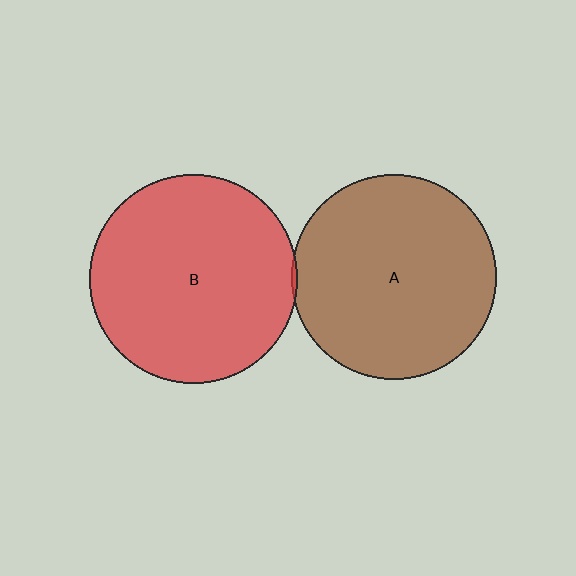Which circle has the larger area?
Circle B (red).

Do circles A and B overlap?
Yes.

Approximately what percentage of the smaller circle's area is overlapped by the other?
Approximately 5%.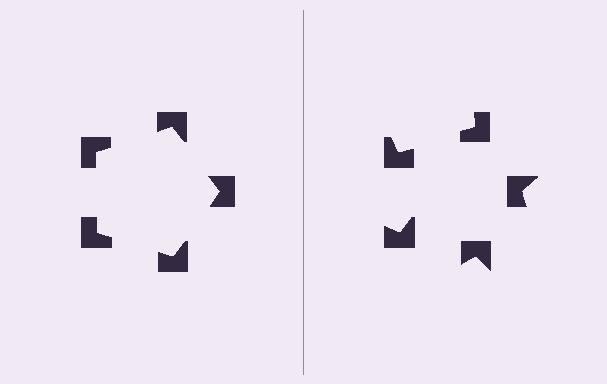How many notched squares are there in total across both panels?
10 — 5 on each side.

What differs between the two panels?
The notched squares are positioned identically on both sides; only the wedge orientations differ. On the left they align to a pentagon; on the right they are misaligned.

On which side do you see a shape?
An illusory pentagon appears on the left side. On the right side the wedge cuts are rotated, so no coherent shape forms.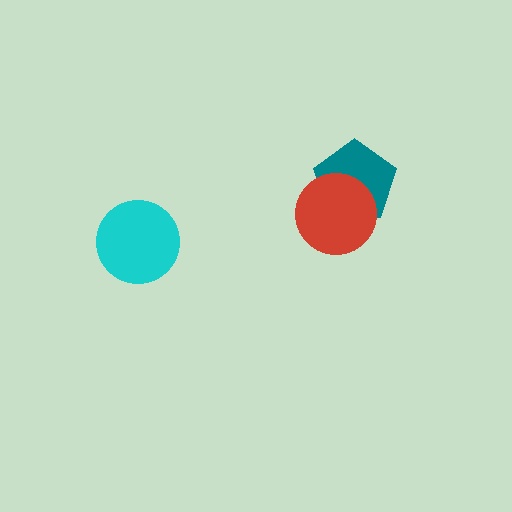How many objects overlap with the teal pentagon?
1 object overlaps with the teal pentagon.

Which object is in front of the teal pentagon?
The red circle is in front of the teal pentagon.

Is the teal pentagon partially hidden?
Yes, it is partially covered by another shape.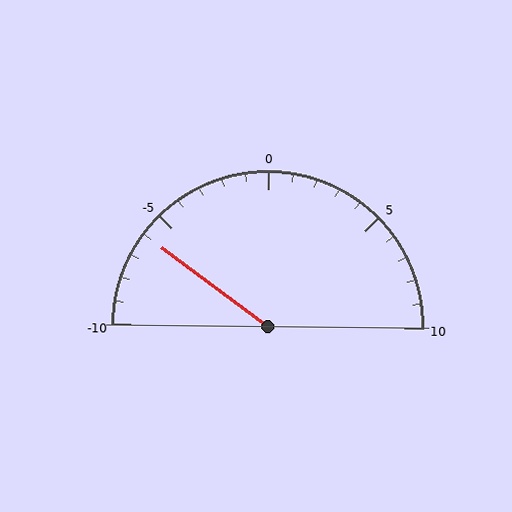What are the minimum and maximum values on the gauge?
The gauge ranges from -10 to 10.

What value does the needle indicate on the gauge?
The needle indicates approximately -6.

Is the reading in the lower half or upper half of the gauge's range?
The reading is in the lower half of the range (-10 to 10).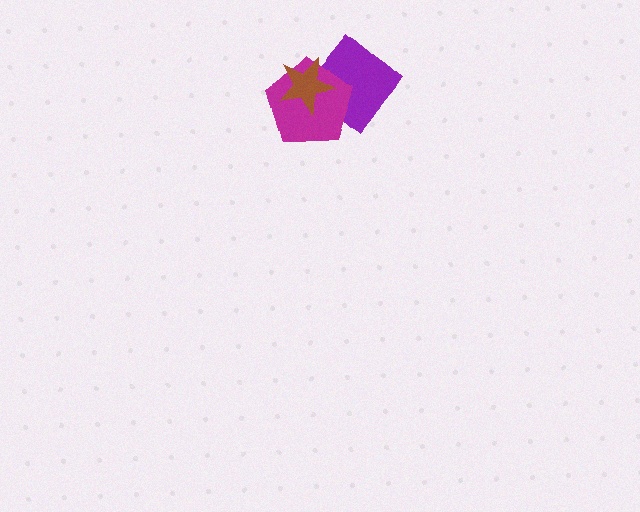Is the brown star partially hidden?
No, no other shape covers it.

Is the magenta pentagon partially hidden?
Yes, it is partially covered by another shape.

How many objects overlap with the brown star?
2 objects overlap with the brown star.